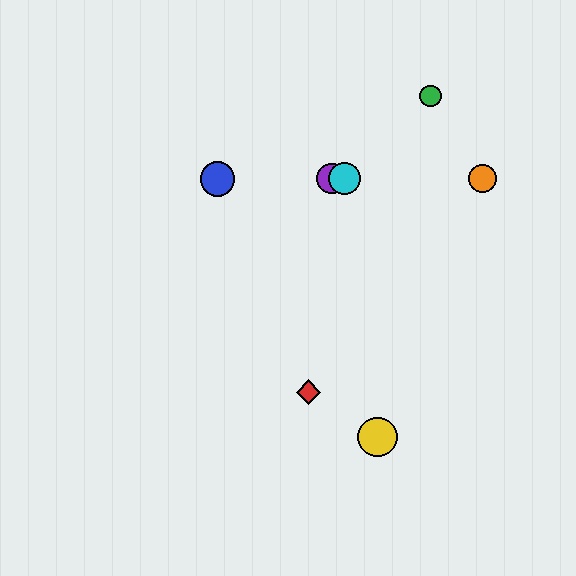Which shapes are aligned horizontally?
The blue circle, the purple circle, the orange circle, the cyan circle are aligned horizontally.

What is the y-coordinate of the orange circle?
The orange circle is at y≈179.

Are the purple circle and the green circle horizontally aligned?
No, the purple circle is at y≈179 and the green circle is at y≈96.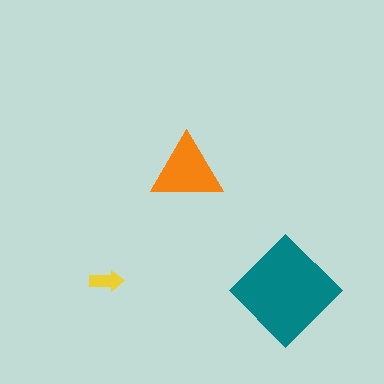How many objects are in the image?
There are 3 objects in the image.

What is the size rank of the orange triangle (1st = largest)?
2nd.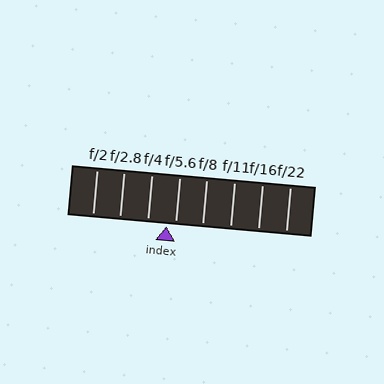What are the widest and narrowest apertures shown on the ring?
The widest aperture shown is f/2 and the narrowest is f/22.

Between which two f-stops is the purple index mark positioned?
The index mark is between f/4 and f/5.6.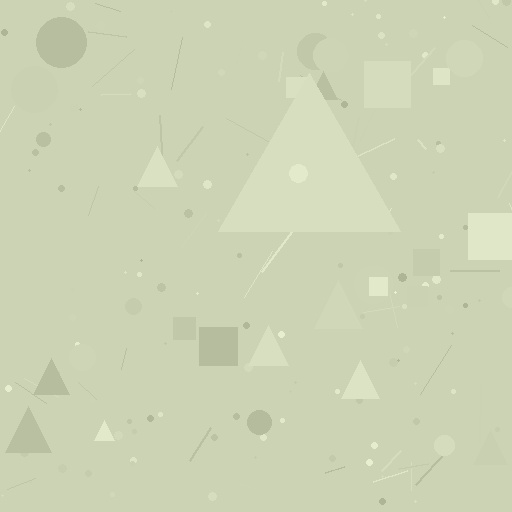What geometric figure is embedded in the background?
A triangle is embedded in the background.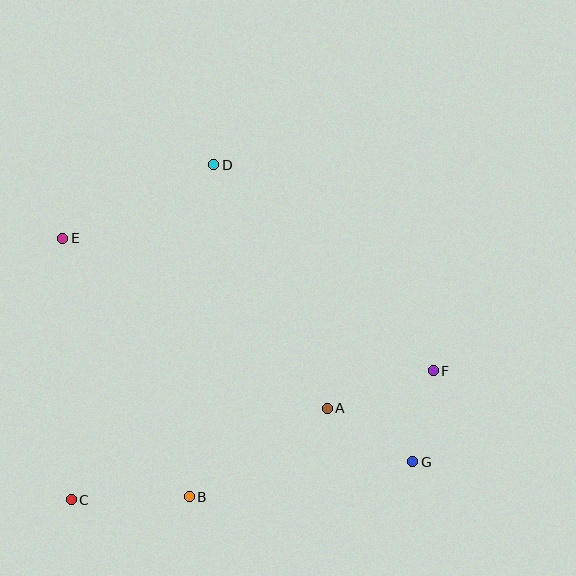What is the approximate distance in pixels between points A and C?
The distance between A and C is approximately 272 pixels.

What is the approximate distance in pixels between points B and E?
The distance between B and E is approximately 288 pixels.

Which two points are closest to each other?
Points F and G are closest to each other.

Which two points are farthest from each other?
Points E and G are farthest from each other.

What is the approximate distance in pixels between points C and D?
The distance between C and D is approximately 364 pixels.